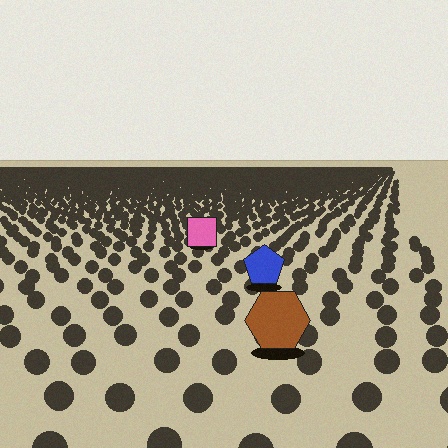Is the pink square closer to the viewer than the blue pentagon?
No. The blue pentagon is closer — you can tell from the texture gradient: the ground texture is coarser near it.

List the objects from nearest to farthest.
From nearest to farthest: the brown hexagon, the blue pentagon, the pink square.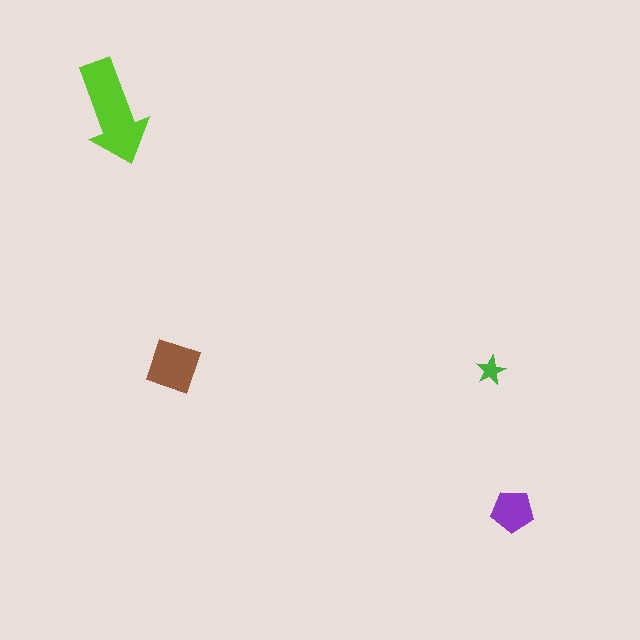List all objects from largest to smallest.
The lime arrow, the brown diamond, the purple pentagon, the green star.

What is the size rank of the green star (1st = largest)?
4th.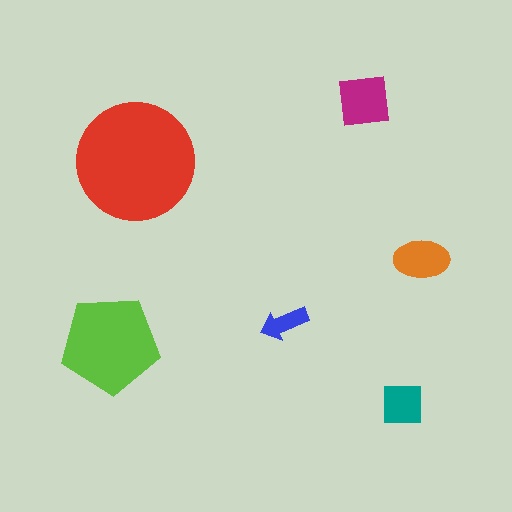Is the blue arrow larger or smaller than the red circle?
Smaller.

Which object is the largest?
The red circle.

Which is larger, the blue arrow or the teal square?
The teal square.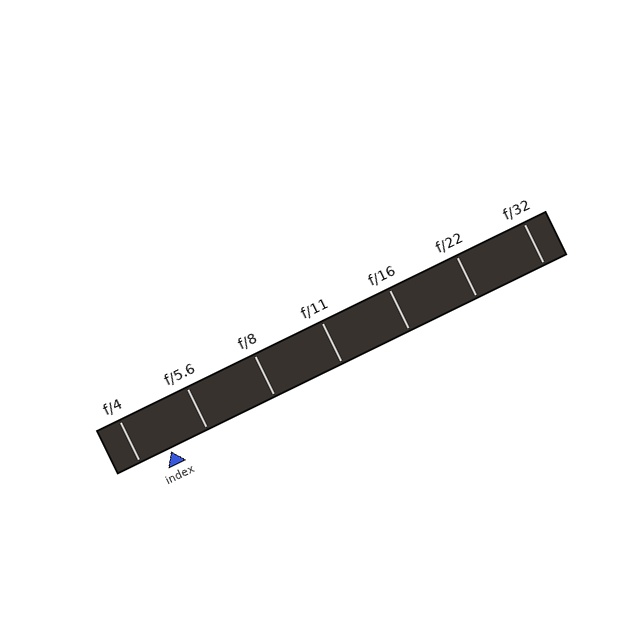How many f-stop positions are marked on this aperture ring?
There are 7 f-stop positions marked.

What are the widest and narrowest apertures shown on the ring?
The widest aperture shown is f/4 and the narrowest is f/32.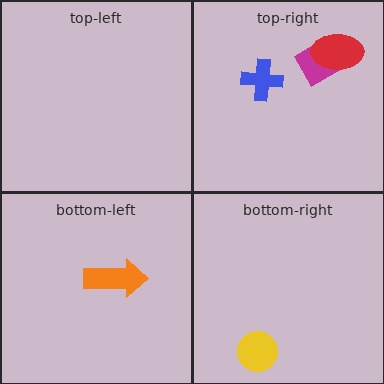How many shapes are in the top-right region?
3.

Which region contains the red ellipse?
The top-right region.